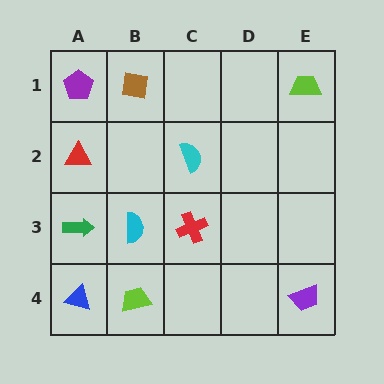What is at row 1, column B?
A brown square.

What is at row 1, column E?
A lime trapezoid.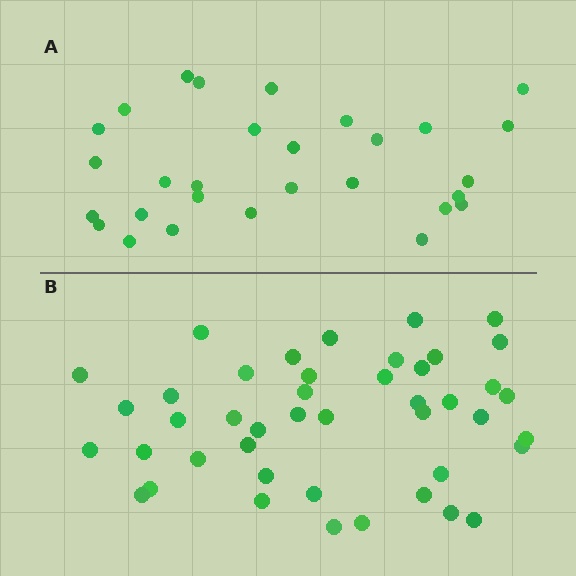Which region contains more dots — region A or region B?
Region B (the bottom region) has more dots.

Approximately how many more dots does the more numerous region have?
Region B has approximately 15 more dots than region A.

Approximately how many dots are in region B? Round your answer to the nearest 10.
About 40 dots. (The exact count is 44, which rounds to 40.)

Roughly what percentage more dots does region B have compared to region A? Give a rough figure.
About 50% more.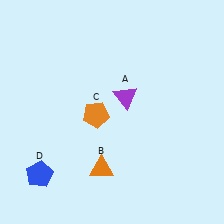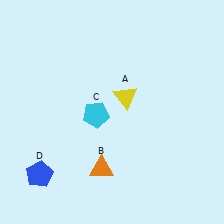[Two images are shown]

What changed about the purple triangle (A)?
In Image 1, A is purple. In Image 2, it changed to yellow.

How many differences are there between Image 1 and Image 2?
There are 2 differences between the two images.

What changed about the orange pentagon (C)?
In Image 1, C is orange. In Image 2, it changed to cyan.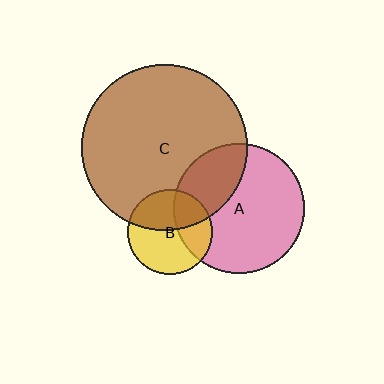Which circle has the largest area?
Circle C (brown).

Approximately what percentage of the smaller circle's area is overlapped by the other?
Approximately 45%.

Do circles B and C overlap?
Yes.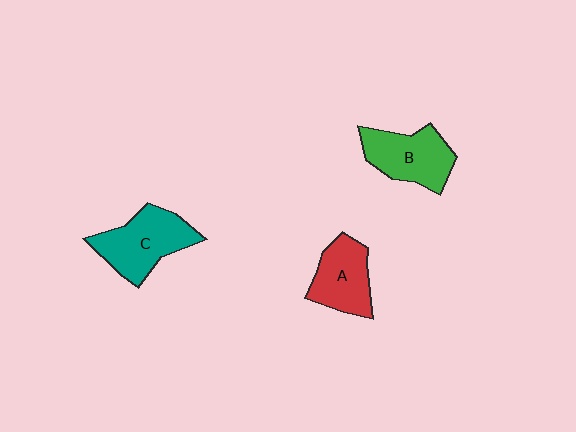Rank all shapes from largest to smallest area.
From largest to smallest: C (teal), B (green), A (red).